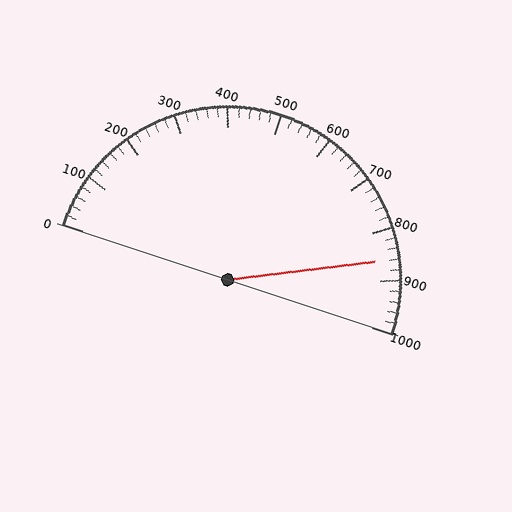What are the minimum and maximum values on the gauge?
The gauge ranges from 0 to 1000.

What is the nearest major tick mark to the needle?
The nearest major tick mark is 900.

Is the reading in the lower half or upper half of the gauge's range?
The reading is in the upper half of the range (0 to 1000).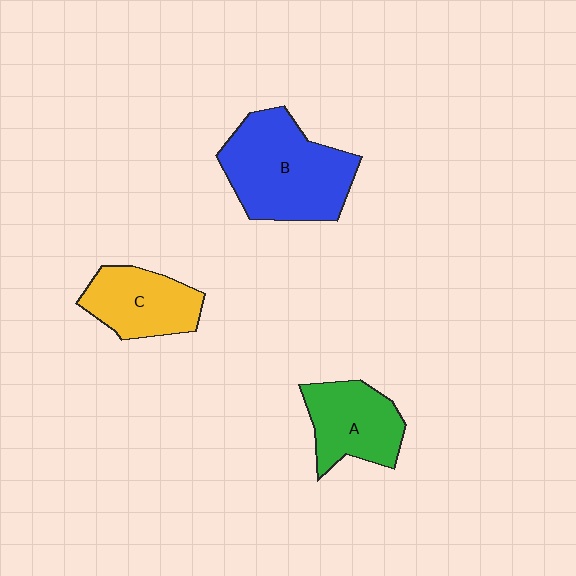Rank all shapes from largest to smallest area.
From largest to smallest: B (blue), A (green), C (yellow).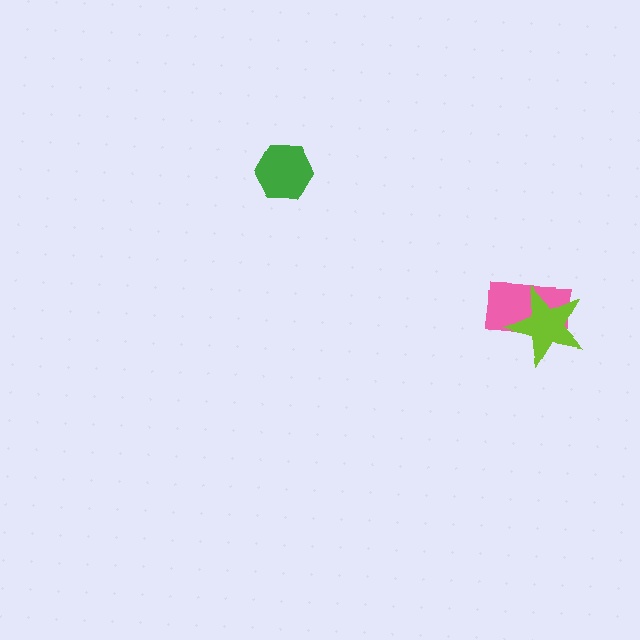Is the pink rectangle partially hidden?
Yes, it is partially covered by another shape.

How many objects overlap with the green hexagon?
0 objects overlap with the green hexagon.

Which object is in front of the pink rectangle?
The lime star is in front of the pink rectangle.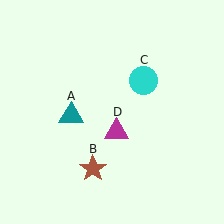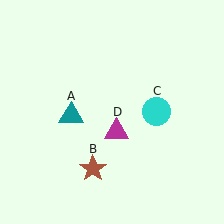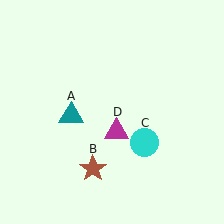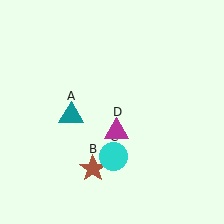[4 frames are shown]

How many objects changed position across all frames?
1 object changed position: cyan circle (object C).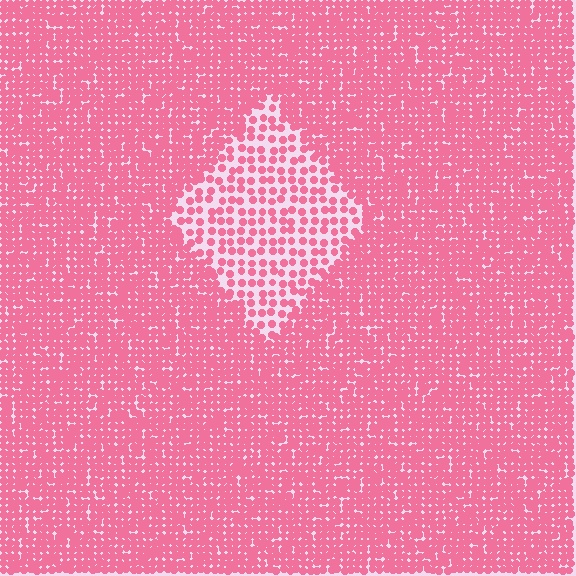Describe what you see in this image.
The image contains small pink elements arranged at two different densities. A diamond-shaped region is visible where the elements are less densely packed than the surrounding area.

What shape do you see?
I see a diamond.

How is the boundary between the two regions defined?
The boundary is defined by a change in element density (approximately 2.3x ratio). All elements are the same color, size, and shape.